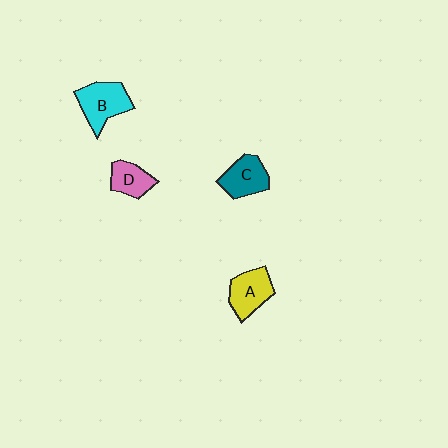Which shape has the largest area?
Shape B (cyan).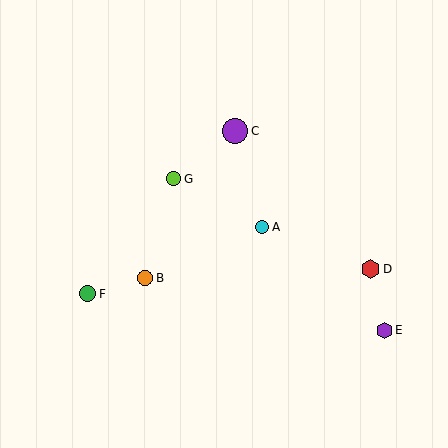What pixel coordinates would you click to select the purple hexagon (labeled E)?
Click at (384, 330) to select the purple hexagon E.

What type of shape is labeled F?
Shape F is a green circle.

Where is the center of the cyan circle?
The center of the cyan circle is at (262, 227).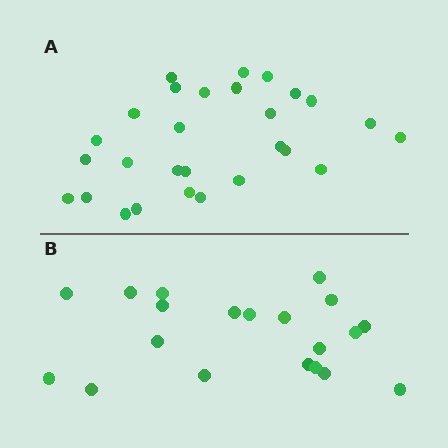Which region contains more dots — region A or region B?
Region A (the top region) has more dots.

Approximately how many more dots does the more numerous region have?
Region A has roughly 8 or so more dots than region B.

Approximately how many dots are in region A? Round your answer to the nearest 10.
About 30 dots. (The exact count is 28, which rounds to 30.)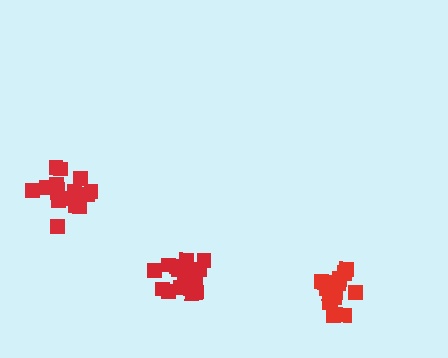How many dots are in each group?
Group 1: 18 dots, Group 2: 16 dots, Group 3: 17 dots (51 total).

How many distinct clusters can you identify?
There are 3 distinct clusters.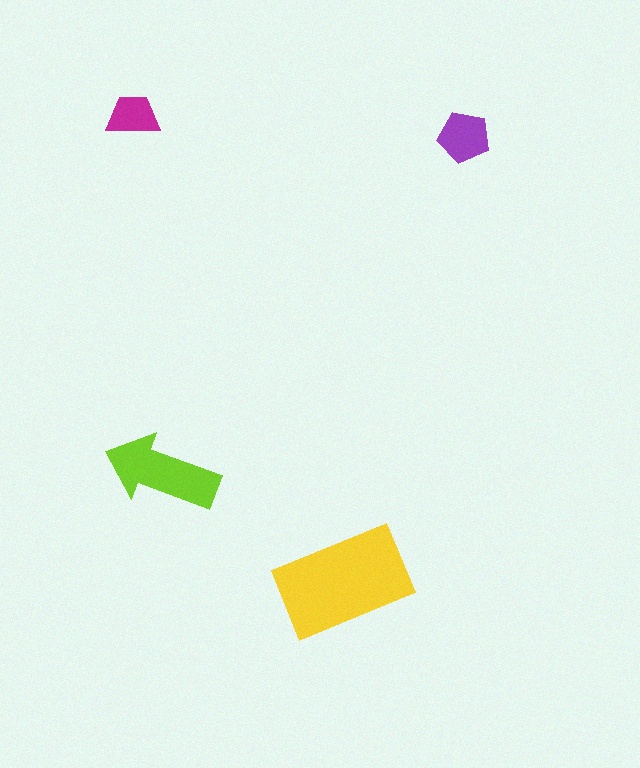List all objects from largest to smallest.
The yellow rectangle, the lime arrow, the purple pentagon, the magenta trapezoid.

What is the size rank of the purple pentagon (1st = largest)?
3rd.